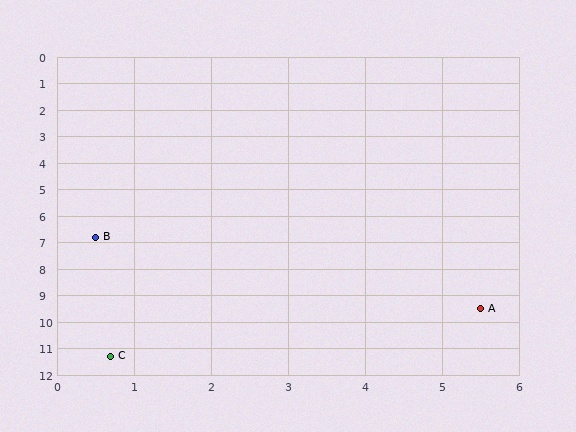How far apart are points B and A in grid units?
Points B and A are about 5.7 grid units apart.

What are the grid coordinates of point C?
Point C is at approximately (0.7, 11.3).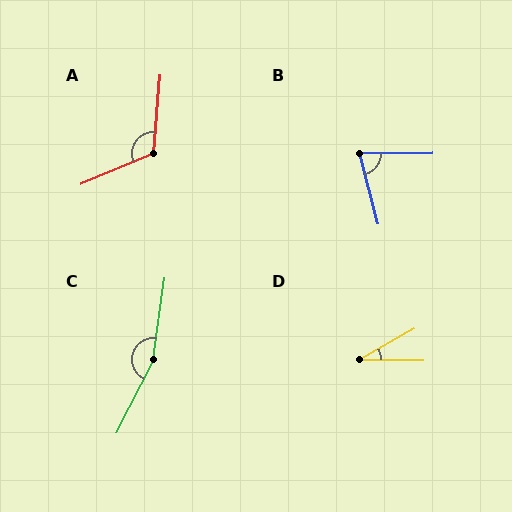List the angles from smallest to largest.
D (30°), B (76°), A (118°), C (161°).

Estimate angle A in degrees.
Approximately 118 degrees.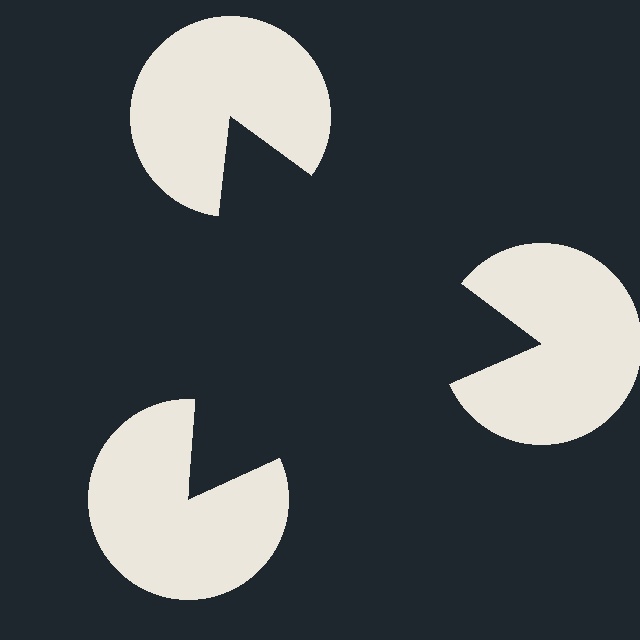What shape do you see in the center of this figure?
An illusory triangle — its edges are inferred from the aligned wedge cuts in the pac-man discs, not physically drawn.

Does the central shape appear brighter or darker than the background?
It typically appears slightly darker than the background, even though no actual brightness change is drawn.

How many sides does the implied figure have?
3 sides.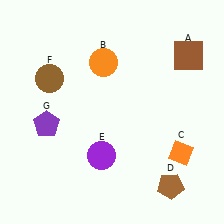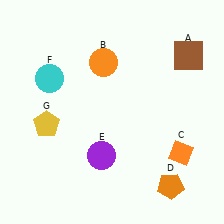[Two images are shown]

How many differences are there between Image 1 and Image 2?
There are 3 differences between the two images.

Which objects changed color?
D changed from brown to orange. F changed from brown to cyan. G changed from purple to yellow.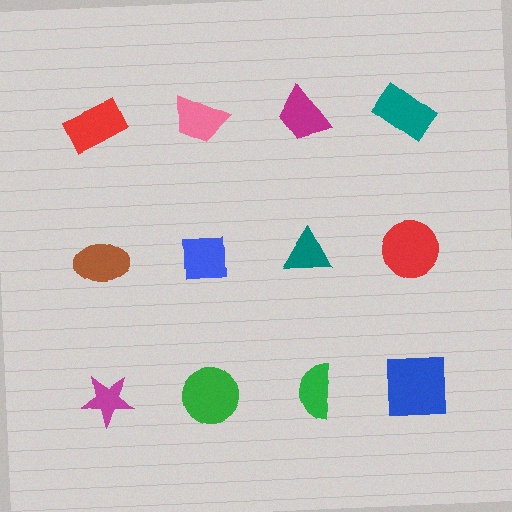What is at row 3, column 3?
A green semicircle.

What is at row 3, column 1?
A magenta star.